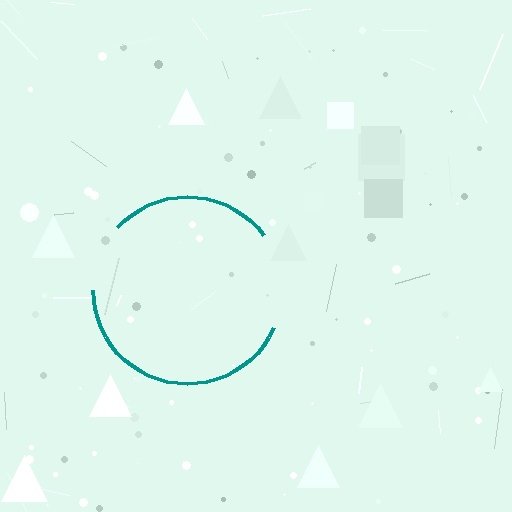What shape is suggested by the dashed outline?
The dashed outline suggests a circle.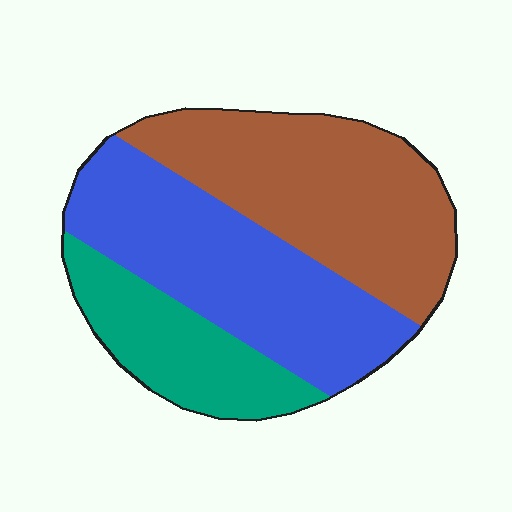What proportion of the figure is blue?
Blue covers 39% of the figure.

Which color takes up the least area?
Teal, at roughly 20%.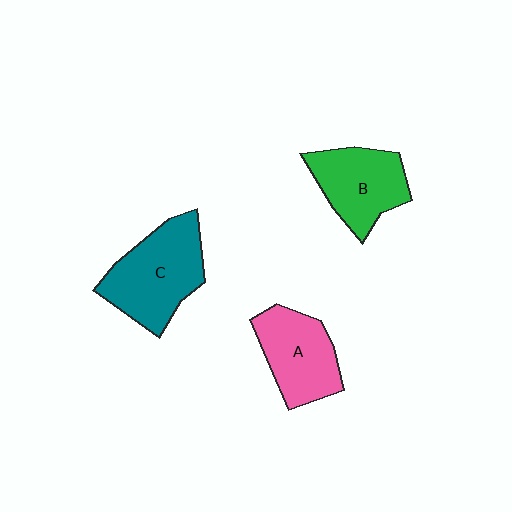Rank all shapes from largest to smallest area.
From largest to smallest: C (teal), B (green), A (pink).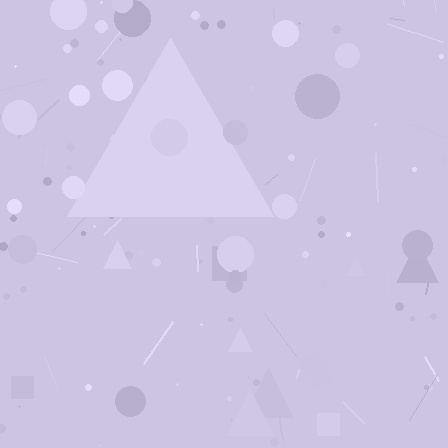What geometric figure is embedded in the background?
A triangle is embedded in the background.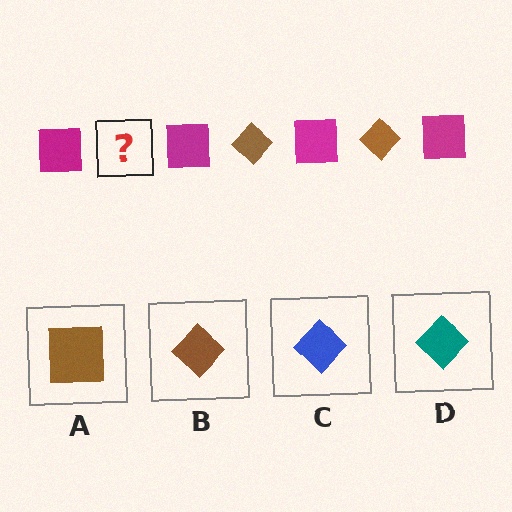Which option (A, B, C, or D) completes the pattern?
B.